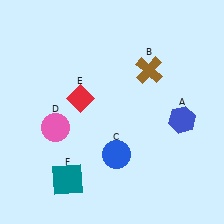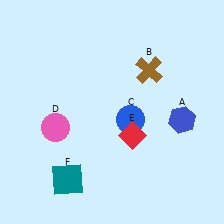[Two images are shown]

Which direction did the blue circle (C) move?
The blue circle (C) moved up.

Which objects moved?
The objects that moved are: the blue circle (C), the red diamond (E).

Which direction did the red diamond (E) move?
The red diamond (E) moved right.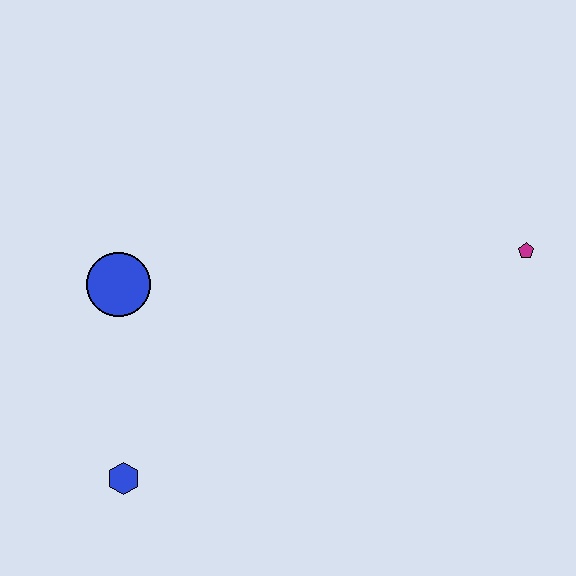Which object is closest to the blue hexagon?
The blue circle is closest to the blue hexagon.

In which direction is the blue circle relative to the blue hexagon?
The blue circle is above the blue hexagon.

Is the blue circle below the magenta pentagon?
Yes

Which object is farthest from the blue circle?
The magenta pentagon is farthest from the blue circle.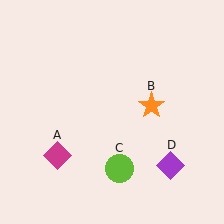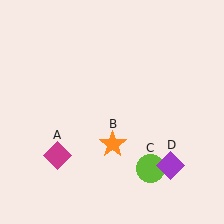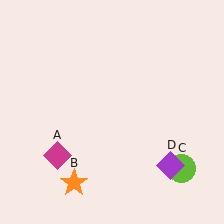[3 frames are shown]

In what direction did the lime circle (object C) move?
The lime circle (object C) moved right.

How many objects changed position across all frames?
2 objects changed position: orange star (object B), lime circle (object C).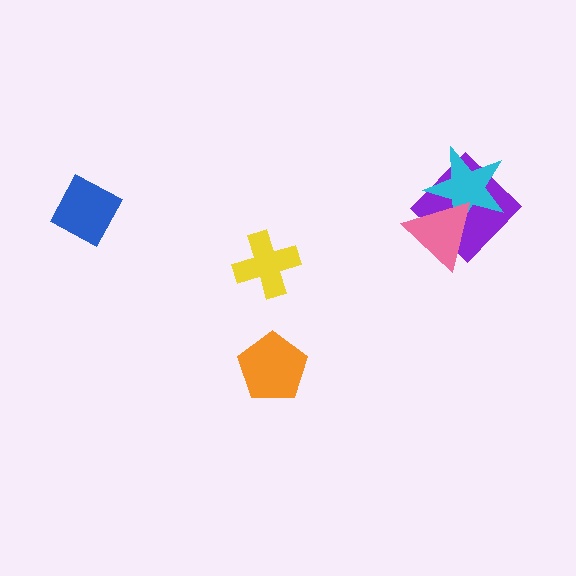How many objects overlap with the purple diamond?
2 objects overlap with the purple diamond.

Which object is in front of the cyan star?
The pink triangle is in front of the cyan star.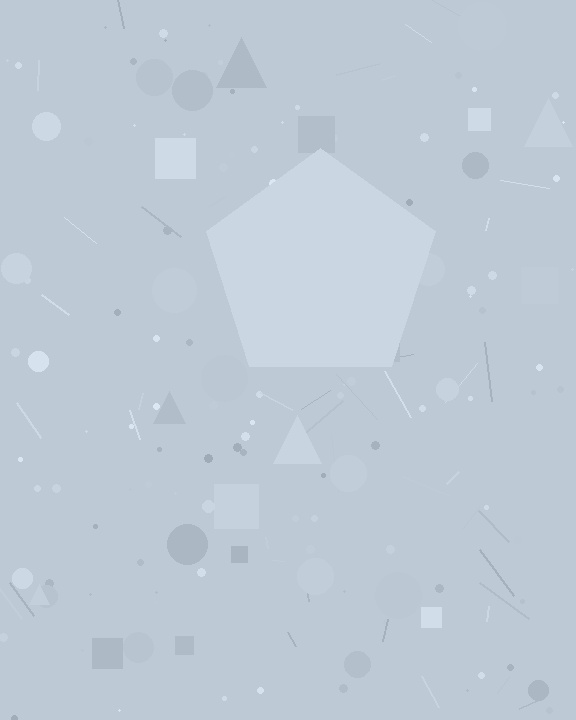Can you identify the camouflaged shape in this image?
The camouflaged shape is a pentagon.